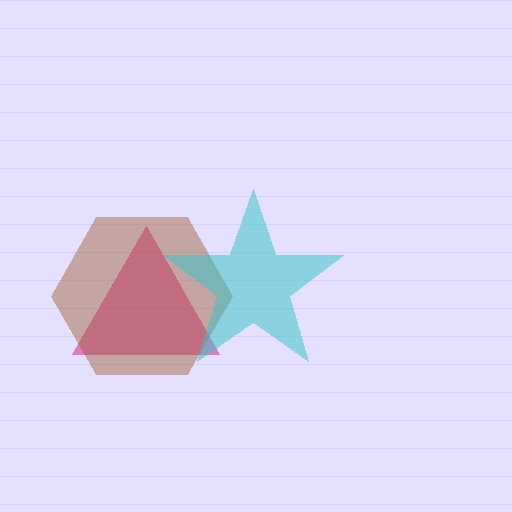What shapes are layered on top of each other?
The layered shapes are: a magenta triangle, a brown hexagon, a cyan star.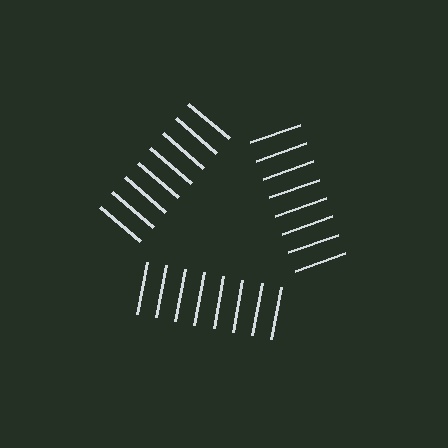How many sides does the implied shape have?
3 sides — the line-ends trace a triangle.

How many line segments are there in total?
24 — 8 along each of the 3 edges.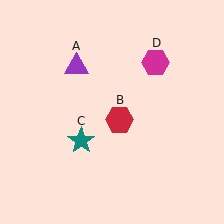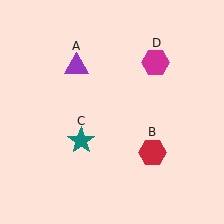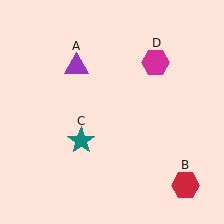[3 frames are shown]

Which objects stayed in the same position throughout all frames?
Purple triangle (object A) and teal star (object C) and magenta hexagon (object D) remained stationary.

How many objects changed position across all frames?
1 object changed position: red hexagon (object B).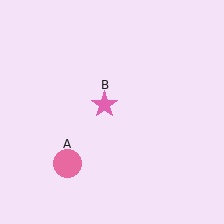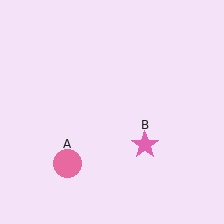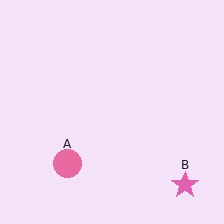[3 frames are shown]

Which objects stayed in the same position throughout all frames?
Pink circle (object A) remained stationary.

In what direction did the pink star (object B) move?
The pink star (object B) moved down and to the right.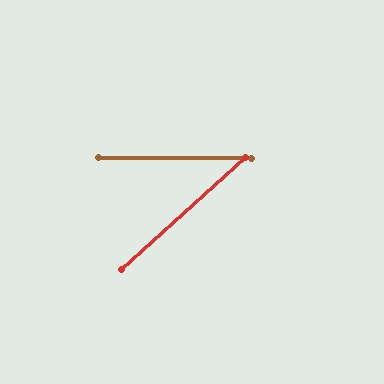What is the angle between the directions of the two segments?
Approximately 43 degrees.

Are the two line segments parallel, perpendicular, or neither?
Neither parallel nor perpendicular — they differ by about 43°.